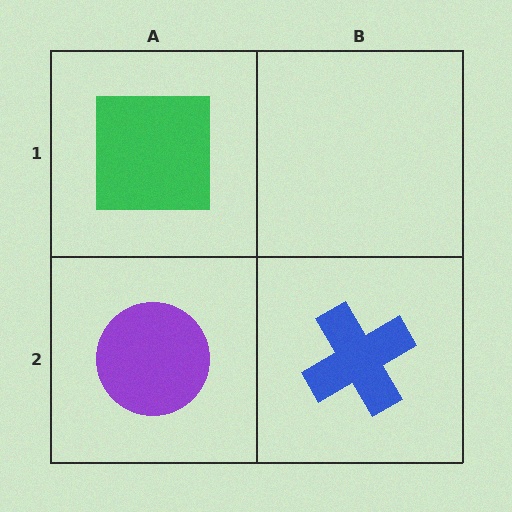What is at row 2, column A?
A purple circle.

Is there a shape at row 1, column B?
No, that cell is empty.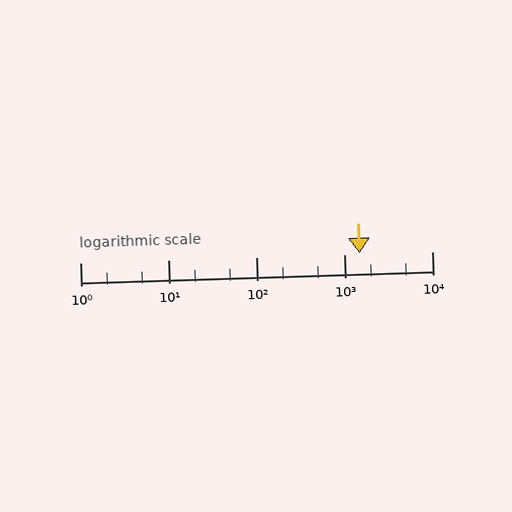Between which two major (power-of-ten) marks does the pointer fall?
The pointer is between 1000 and 10000.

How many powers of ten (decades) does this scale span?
The scale spans 4 decades, from 1 to 10000.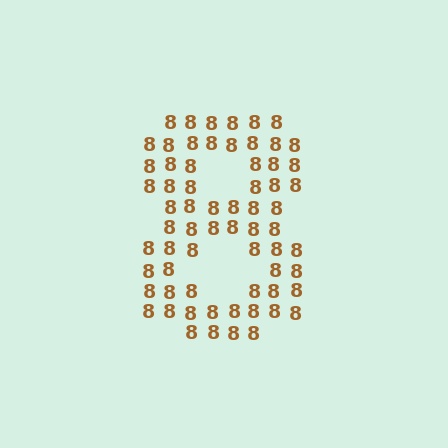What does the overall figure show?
The overall figure shows the digit 8.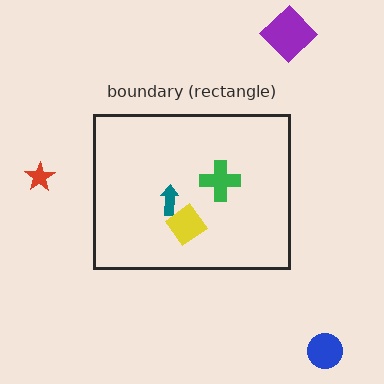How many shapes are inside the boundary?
3 inside, 3 outside.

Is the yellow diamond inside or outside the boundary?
Inside.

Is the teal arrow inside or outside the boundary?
Inside.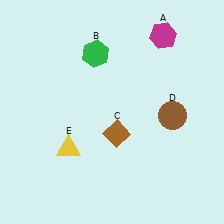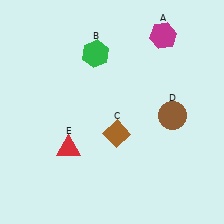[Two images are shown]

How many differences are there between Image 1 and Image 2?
There is 1 difference between the two images.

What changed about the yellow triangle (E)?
In Image 1, E is yellow. In Image 2, it changed to red.